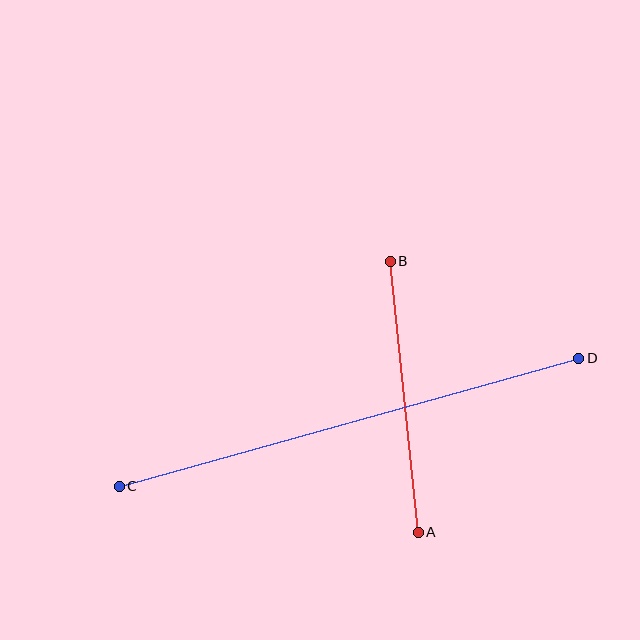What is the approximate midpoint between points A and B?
The midpoint is at approximately (404, 397) pixels.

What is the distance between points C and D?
The distance is approximately 477 pixels.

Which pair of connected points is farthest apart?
Points C and D are farthest apart.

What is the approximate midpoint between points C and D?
The midpoint is at approximately (349, 422) pixels.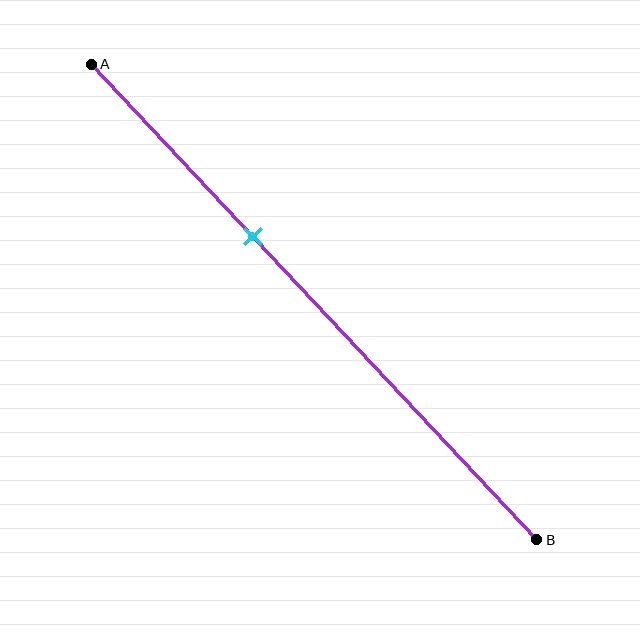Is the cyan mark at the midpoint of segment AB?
No, the mark is at about 35% from A, not at the 50% midpoint.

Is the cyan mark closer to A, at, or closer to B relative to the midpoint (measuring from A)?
The cyan mark is closer to point A than the midpoint of segment AB.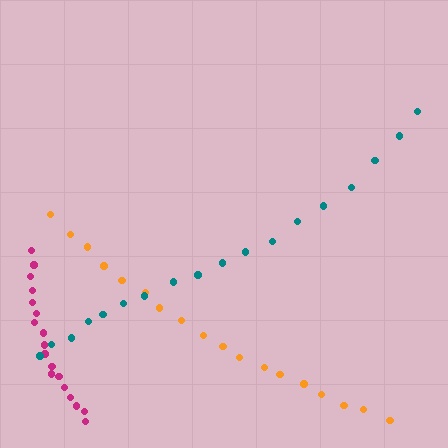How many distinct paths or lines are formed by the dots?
There are 3 distinct paths.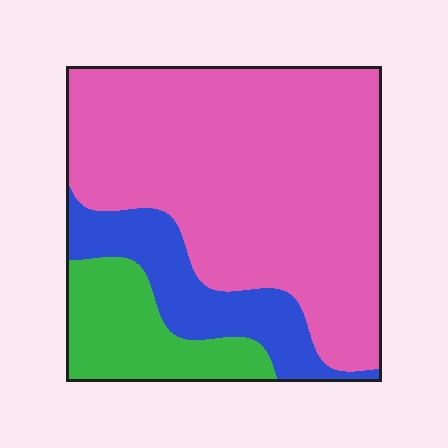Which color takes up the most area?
Pink, at roughly 65%.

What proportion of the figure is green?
Green covers 16% of the figure.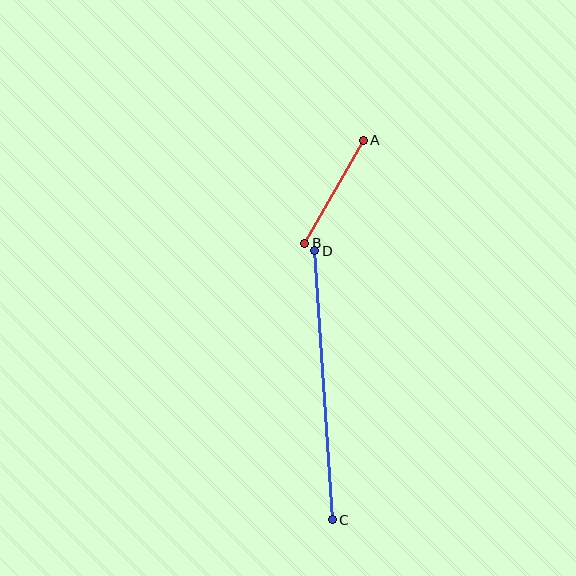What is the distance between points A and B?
The distance is approximately 119 pixels.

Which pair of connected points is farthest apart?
Points C and D are farthest apart.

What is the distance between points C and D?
The distance is approximately 269 pixels.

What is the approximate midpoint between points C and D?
The midpoint is at approximately (323, 385) pixels.